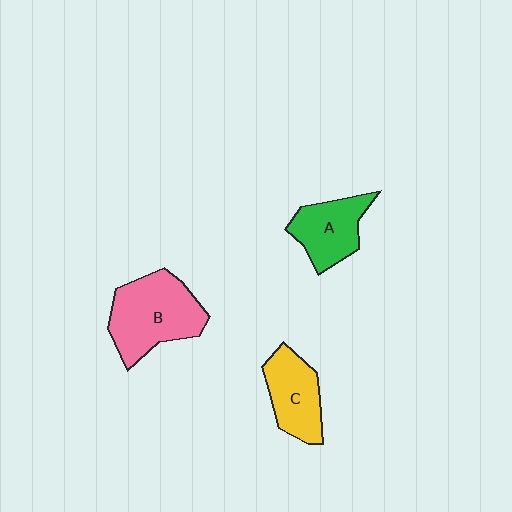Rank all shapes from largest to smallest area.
From largest to smallest: B (pink), A (green), C (yellow).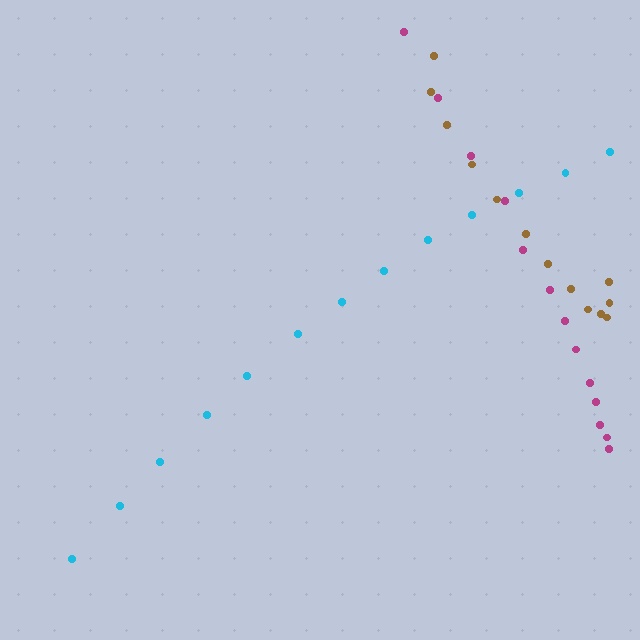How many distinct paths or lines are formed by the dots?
There are 3 distinct paths.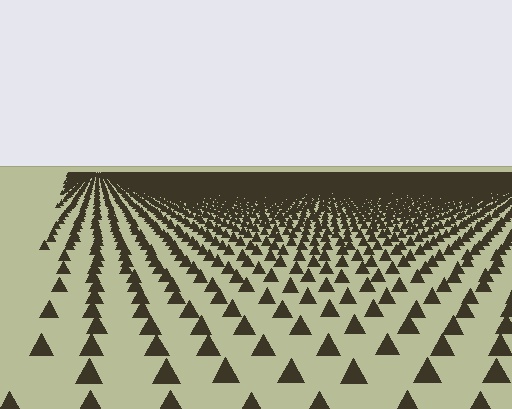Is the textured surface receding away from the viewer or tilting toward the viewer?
The surface is receding away from the viewer. Texture elements get smaller and denser toward the top.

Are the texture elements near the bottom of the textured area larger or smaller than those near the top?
Larger. Near the bottom, elements are closer to the viewer and appear at a bigger on-screen size.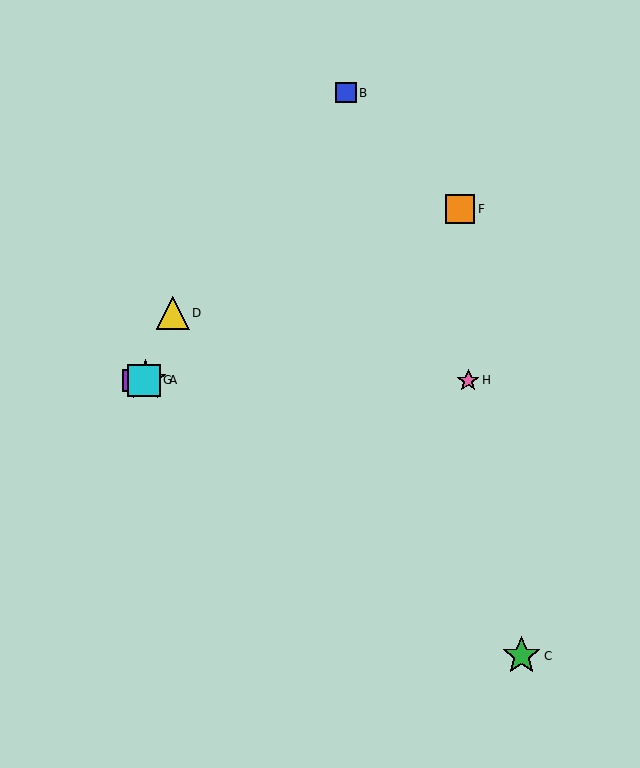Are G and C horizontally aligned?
No, G is at y≈381 and C is at y≈656.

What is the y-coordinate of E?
Object E is at y≈381.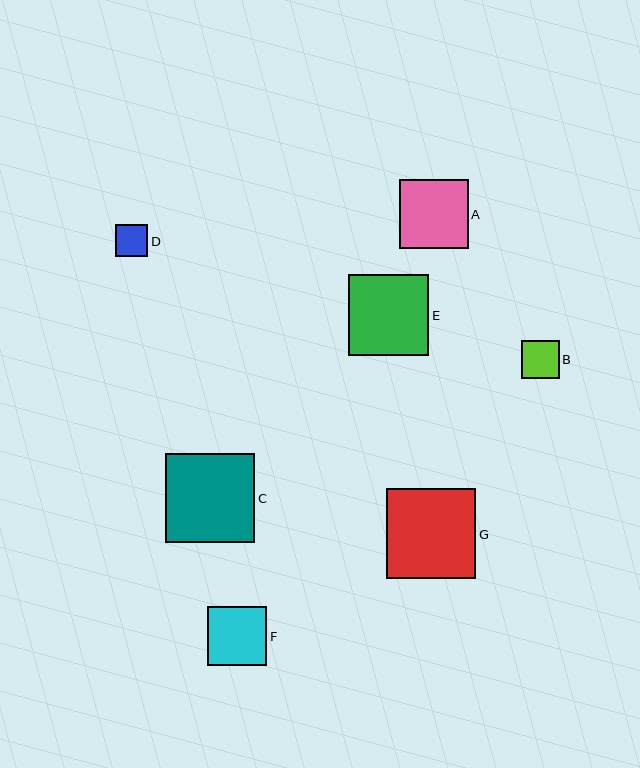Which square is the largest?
Square C is the largest with a size of approximately 89 pixels.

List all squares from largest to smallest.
From largest to smallest: C, G, E, A, F, B, D.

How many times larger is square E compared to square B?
Square E is approximately 2.1 times the size of square B.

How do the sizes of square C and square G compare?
Square C and square G are approximately the same size.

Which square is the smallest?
Square D is the smallest with a size of approximately 32 pixels.